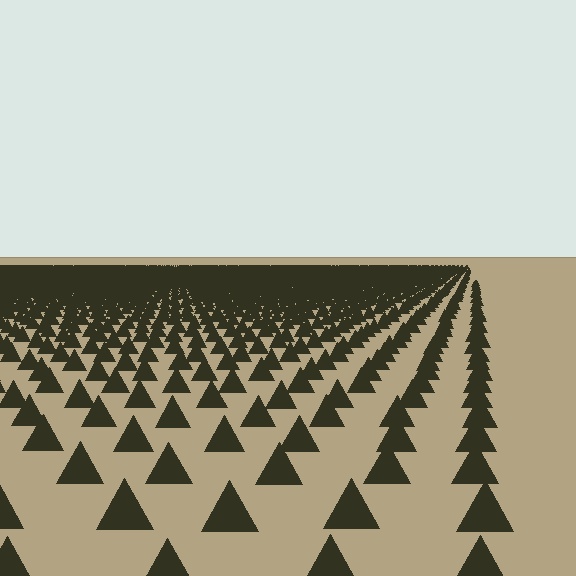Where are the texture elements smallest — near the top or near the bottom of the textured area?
Near the top.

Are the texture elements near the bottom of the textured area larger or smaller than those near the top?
Larger. Near the bottom, elements are closer to the viewer and appear at a bigger on-screen size.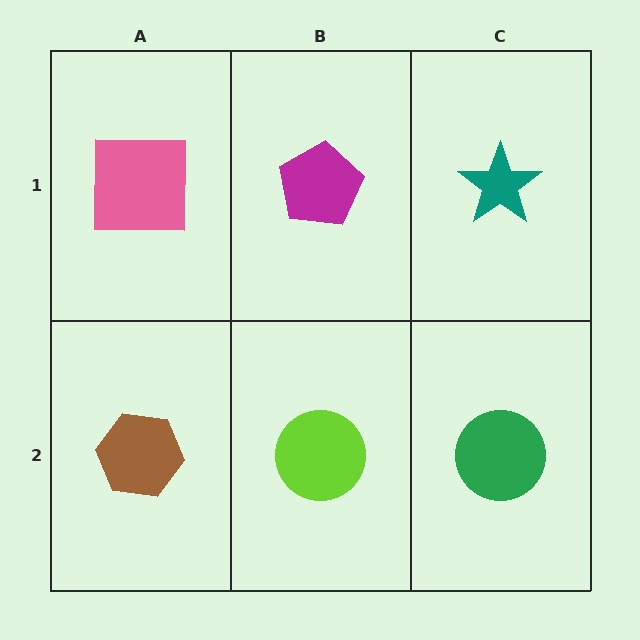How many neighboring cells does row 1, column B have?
3.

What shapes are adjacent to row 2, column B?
A magenta pentagon (row 1, column B), a brown hexagon (row 2, column A), a green circle (row 2, column C).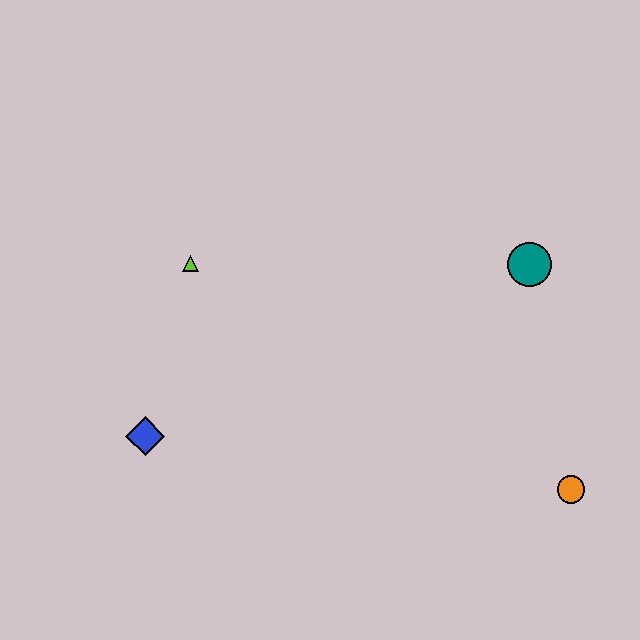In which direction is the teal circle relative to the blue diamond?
The teal circle is to the right of the blue diamond.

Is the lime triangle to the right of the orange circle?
No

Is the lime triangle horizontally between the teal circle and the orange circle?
No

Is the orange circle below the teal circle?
Yes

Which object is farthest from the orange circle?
The lime triangle is farthest from the orange circle.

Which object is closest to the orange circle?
The teal circle is closest to the orange circle.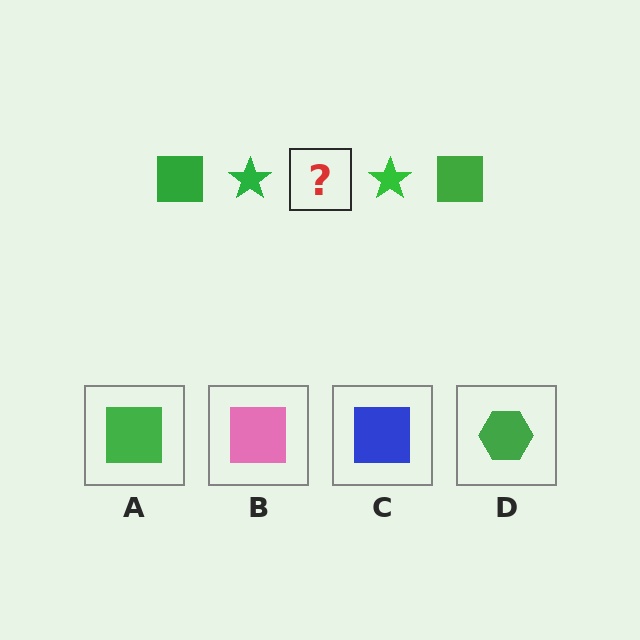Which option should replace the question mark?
Option A.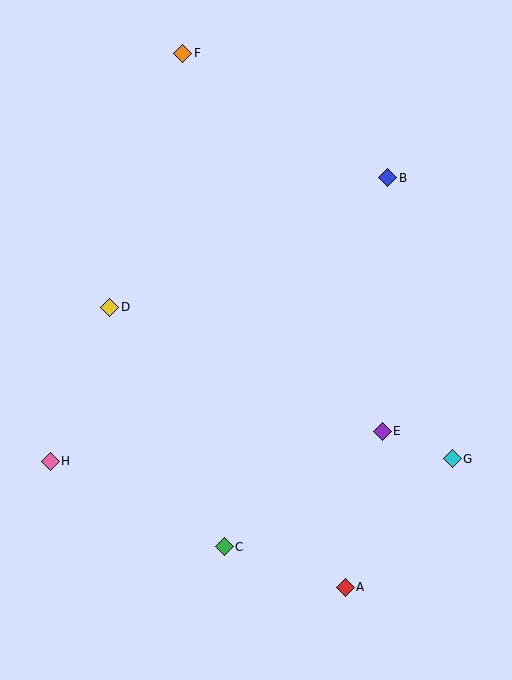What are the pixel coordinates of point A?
Point A is at (345, 587).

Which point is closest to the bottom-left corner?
Point H is closest to the bottom-left corner.